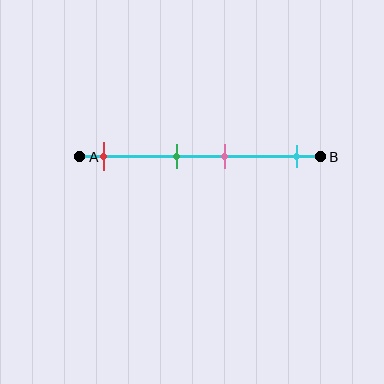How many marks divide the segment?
There are 4 marks dividing the segment.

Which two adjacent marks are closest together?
The green and pink marks are the closest adjacent pair.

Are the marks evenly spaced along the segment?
No, the marks are not evenly spaced.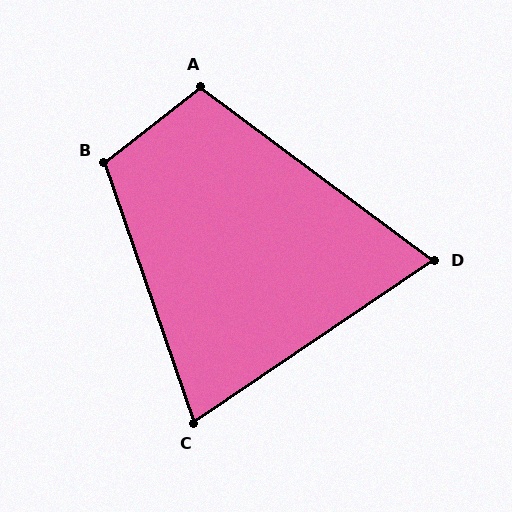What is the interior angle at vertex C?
Approximately 75 degrees (acute).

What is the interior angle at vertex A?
Approximately 105 degrees (obtuse).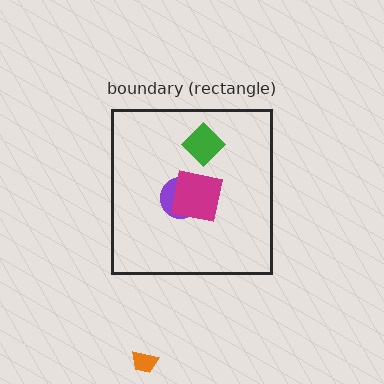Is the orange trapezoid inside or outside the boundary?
Outside.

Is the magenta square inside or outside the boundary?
Inside.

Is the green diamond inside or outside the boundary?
Inside.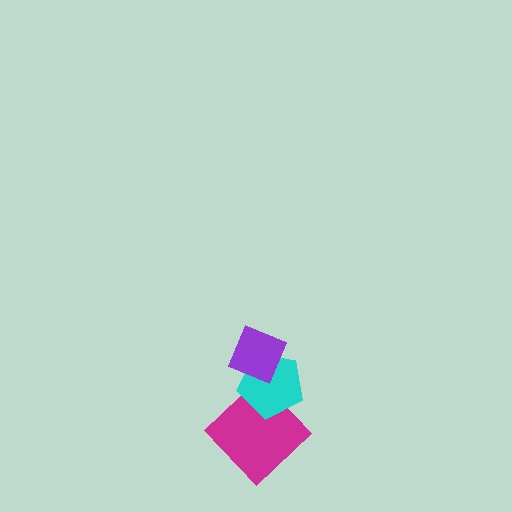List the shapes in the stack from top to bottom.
From top to bottom: the purple diamond, the cyan pentagon, the magenta diamond.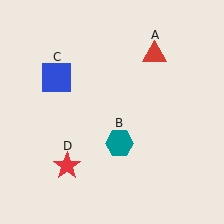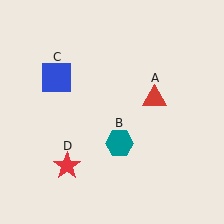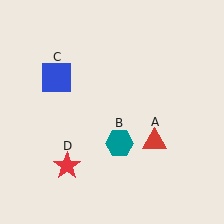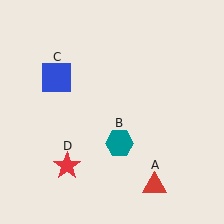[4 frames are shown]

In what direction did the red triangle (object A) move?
The red triangle (object A) moved down.